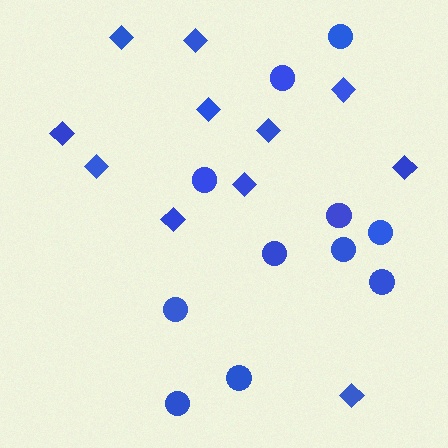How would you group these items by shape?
There are 2 groups: one group of diamonds (11) and one group of circles (11).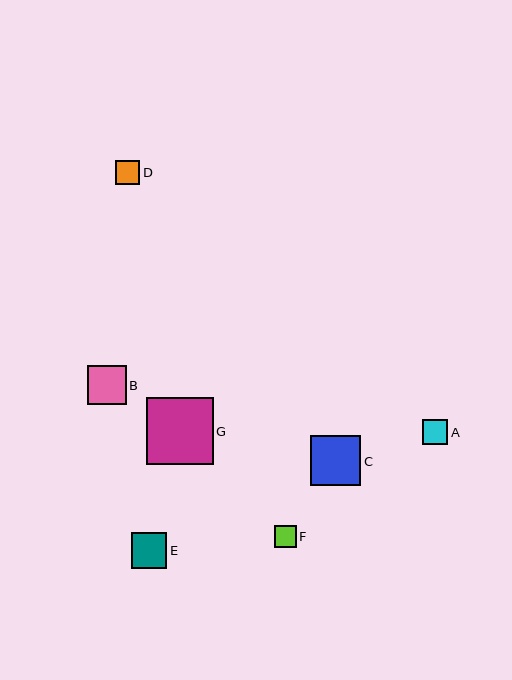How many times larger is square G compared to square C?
Square G is approximately 1.3 times the size of square C.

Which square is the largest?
Square G is the largest with a size of approximately 67 pixels.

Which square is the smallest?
Square F is the smallest with a size of approximately 22 pixels.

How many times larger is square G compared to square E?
Square G is approximately 1.9 times the size of square E.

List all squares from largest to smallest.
From largest to smallest: G, C, B, E, A, D, F.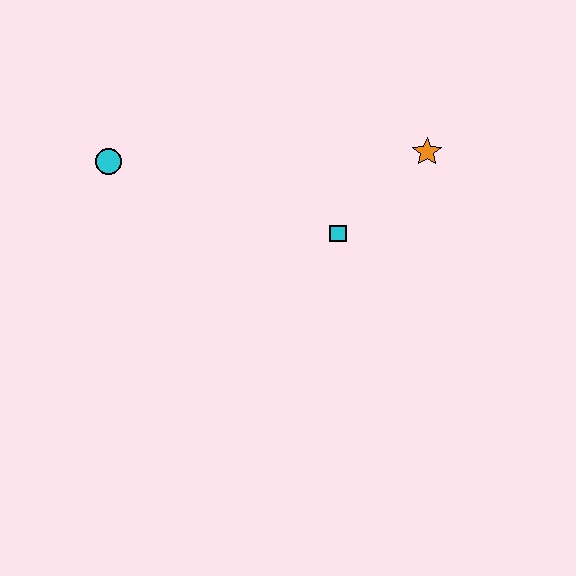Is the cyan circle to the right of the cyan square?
No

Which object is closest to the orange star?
The cyan square is closest to the orange star.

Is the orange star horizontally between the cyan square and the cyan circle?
No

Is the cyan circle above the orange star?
No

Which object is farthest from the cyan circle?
The orange star is farthest from the cyan circle.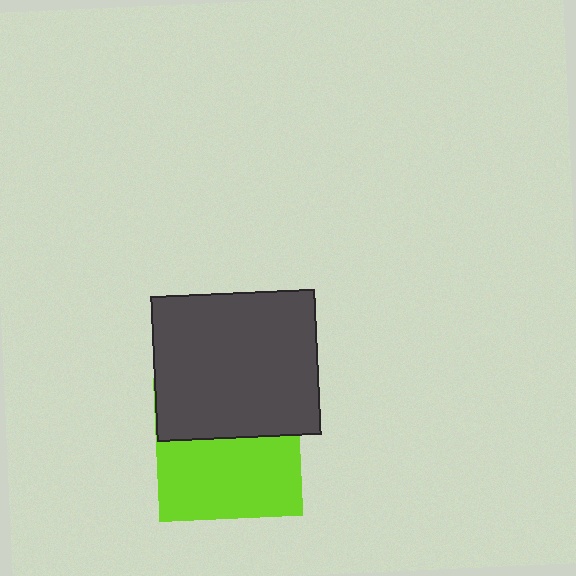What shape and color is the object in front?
The object in front is a dark gray rectangle.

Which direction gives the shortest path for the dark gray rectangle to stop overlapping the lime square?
Moving up gives the shortest separation.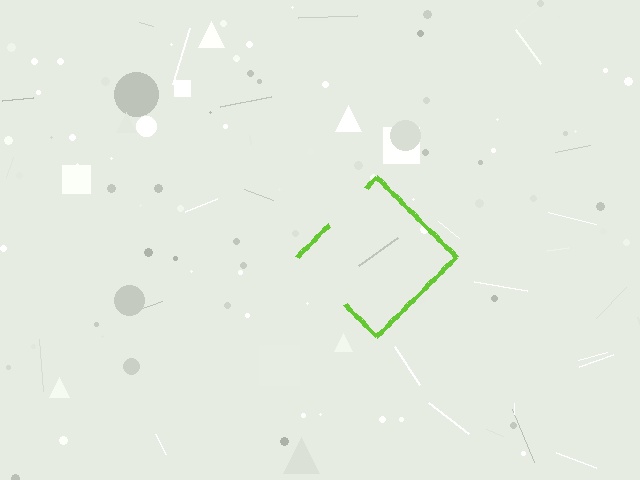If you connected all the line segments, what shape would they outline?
They would outline a diamond.